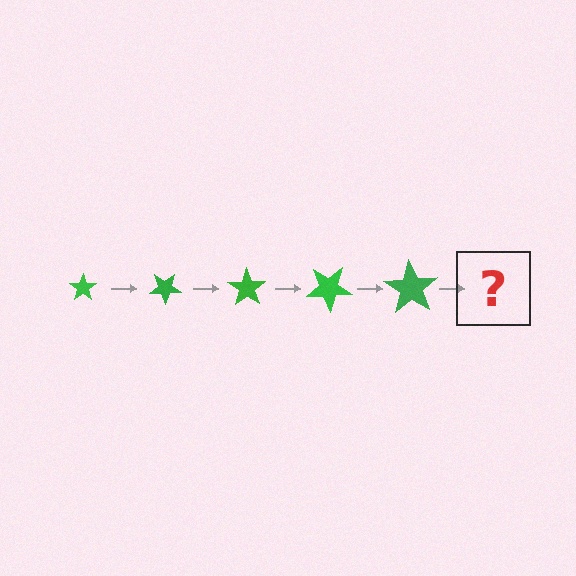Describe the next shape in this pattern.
It should be a star, larger than the previous one and rotated 175 degrees from the start.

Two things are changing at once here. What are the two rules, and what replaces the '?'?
The two rules are that the star grows larger each step and it rotates 35 degrees each step. The '?' should be a star, larger than the previous one and rotated 175 degrees from the start.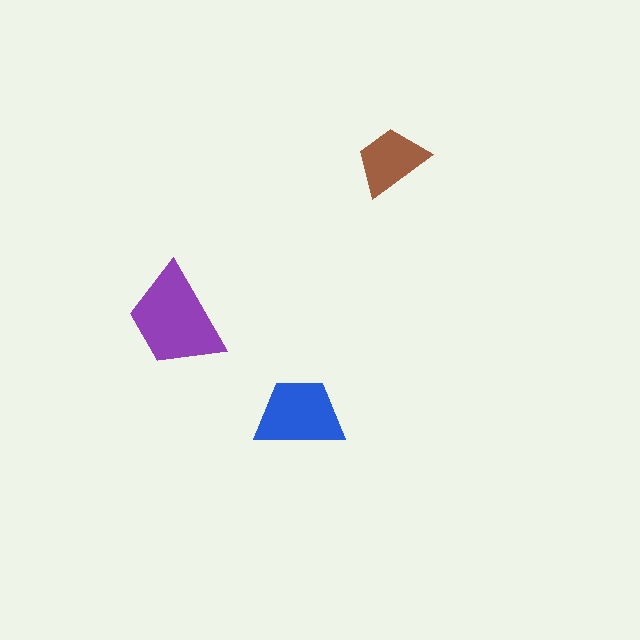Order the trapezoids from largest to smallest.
the purple one, the blue one, the brown one.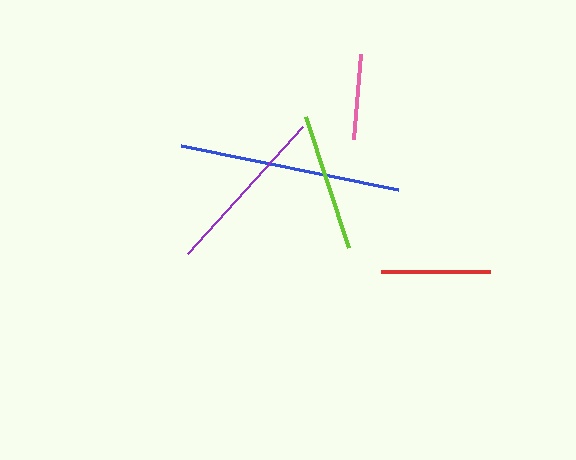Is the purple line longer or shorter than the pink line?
The purple line is longer than the pink line.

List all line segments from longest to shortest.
From longest to shortest: blue, purple, lime, red, pink.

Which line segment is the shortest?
The pink line is the shortest at approximately 85 pixels.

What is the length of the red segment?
The red segment is approximately 109 pixels long.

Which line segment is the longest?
The blue line is the longest at approximately 221 pixels.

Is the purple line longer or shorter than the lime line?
The purple line is longer than the lime line.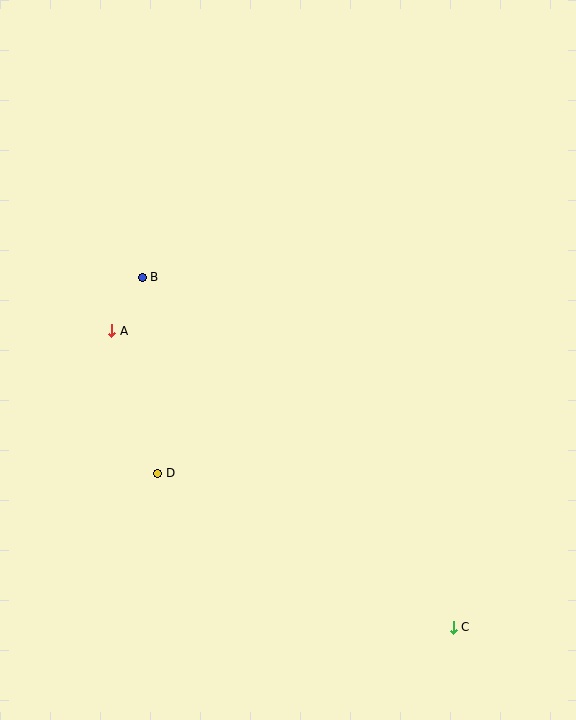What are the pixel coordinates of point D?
Point D is at (158, 473).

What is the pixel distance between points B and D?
The distance between B and D is 197 pixels.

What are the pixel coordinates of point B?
Point B is at (142, 277).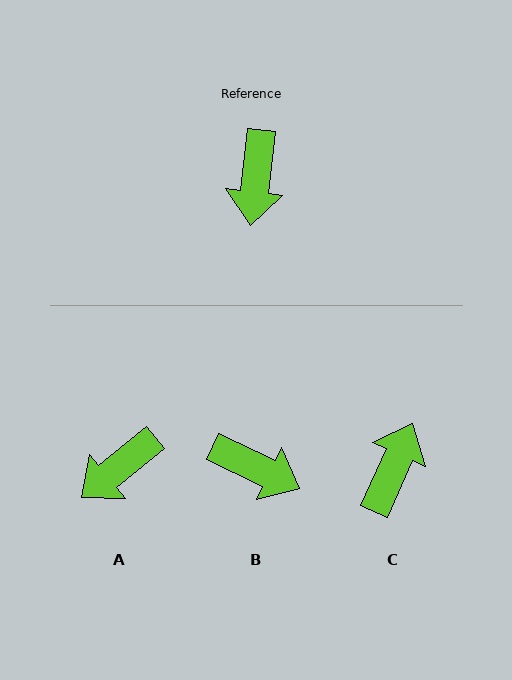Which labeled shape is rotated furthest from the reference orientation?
C, about 163 degrees away.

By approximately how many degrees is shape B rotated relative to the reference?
Approximately 71 degrees counter-clockwise.